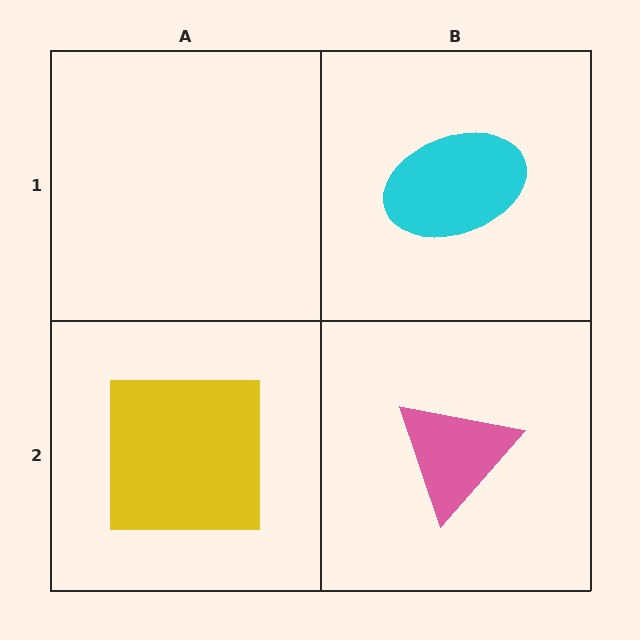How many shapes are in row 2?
2 shapes.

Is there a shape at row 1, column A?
No, that cell is empty.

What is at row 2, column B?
A pink triangle.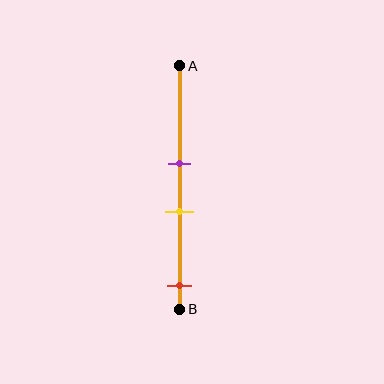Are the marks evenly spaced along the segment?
No, the marks are not evenly spaced.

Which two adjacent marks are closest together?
The purple and yellow marks are the closest adjacent pair.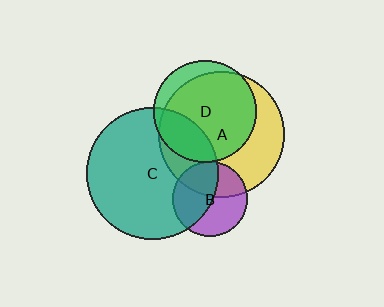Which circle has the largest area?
Circle C (teal).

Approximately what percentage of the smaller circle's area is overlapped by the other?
Approximately 30%.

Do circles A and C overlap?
Yes.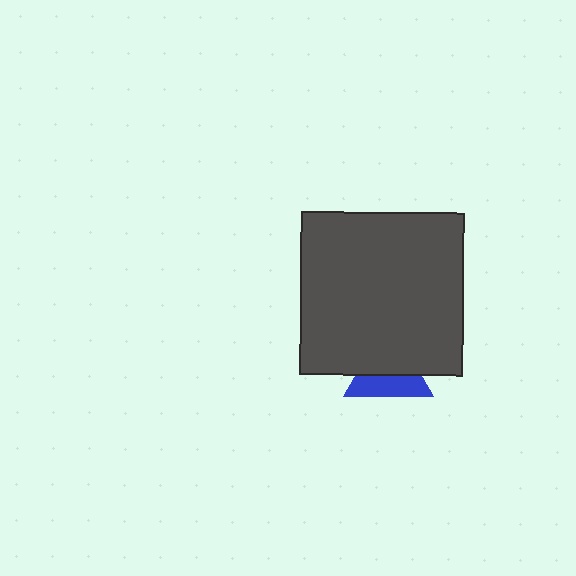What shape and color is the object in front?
The object in front is a dark gray square.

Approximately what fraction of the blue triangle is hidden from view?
Roughly 56% of the blue triangle is hidden behind the dark gray square.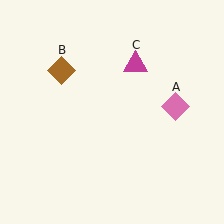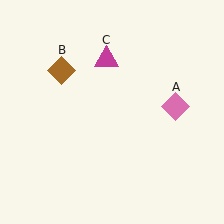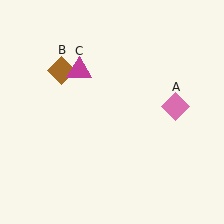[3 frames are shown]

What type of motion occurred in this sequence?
The magenta triangle (object C) rotated counterclockwise around the center of the scene.